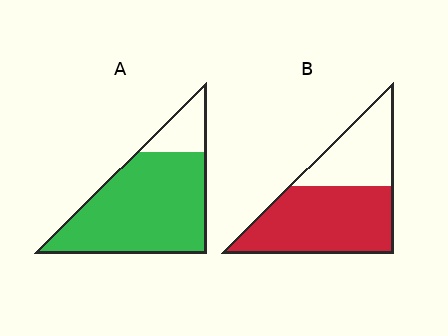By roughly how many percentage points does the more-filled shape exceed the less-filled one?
By roughly 20 percentage points (A over B).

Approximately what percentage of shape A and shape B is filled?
A is approximately 85% and B is approximately 65%.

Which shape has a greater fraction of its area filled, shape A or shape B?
Shape A.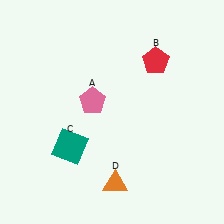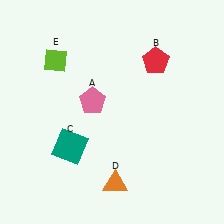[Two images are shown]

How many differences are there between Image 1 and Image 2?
There is 1 difference between the two images.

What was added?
A lime diamond (E) was added in Image 2.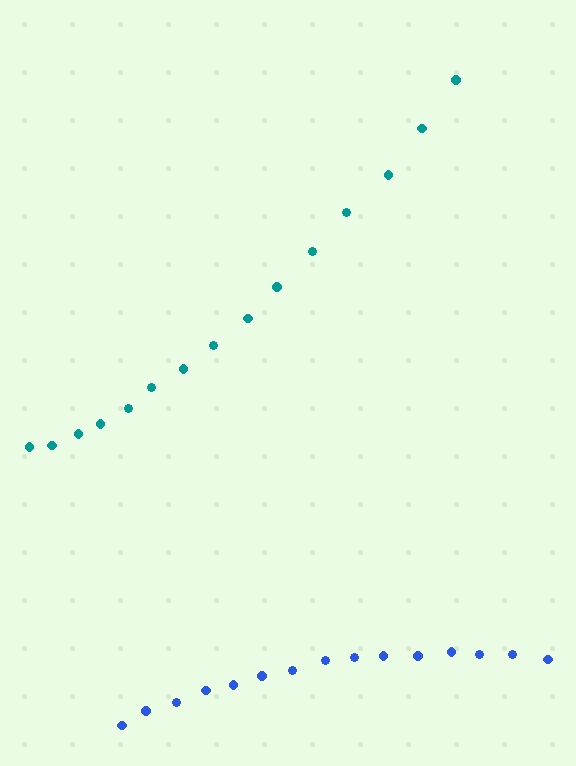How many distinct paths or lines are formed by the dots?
There are 2 distinct paths.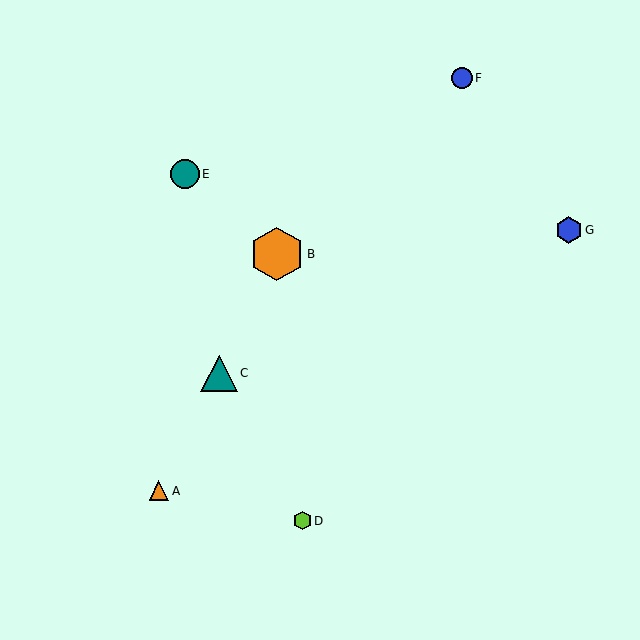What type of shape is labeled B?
Shape B is an orange hexagon.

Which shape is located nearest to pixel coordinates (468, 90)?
The blue circle (labeled F) at (462, 78) is nearest to that location.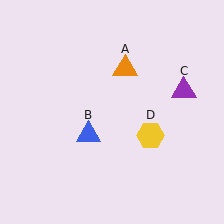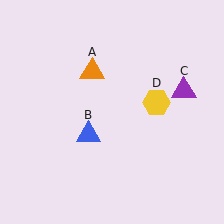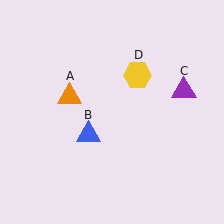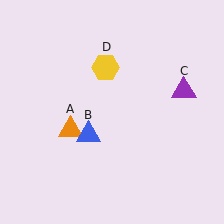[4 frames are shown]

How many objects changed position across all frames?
2 objects changed position: orange triangle (object A), yellow hexagon (object D).